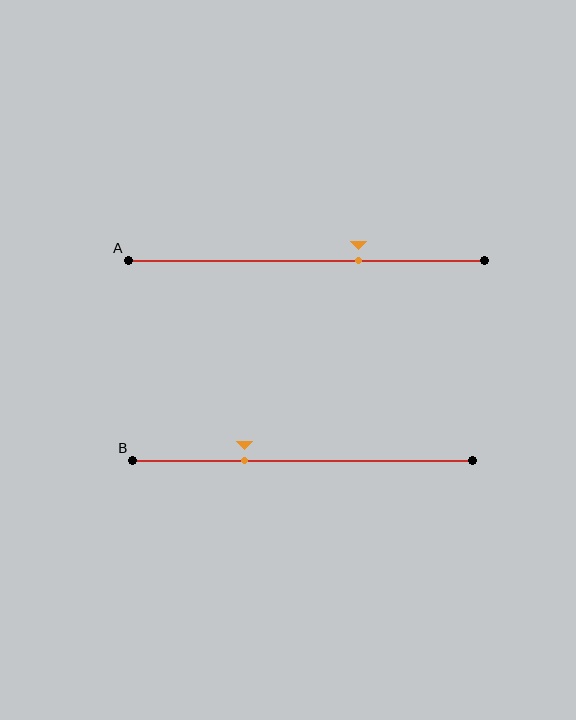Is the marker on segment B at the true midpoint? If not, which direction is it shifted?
No, the marker on segment B is shifted to the left by about 17% of the segment length.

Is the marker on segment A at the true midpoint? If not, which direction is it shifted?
No, the marker on segment A is shifted to the right by about 15% of the segment length.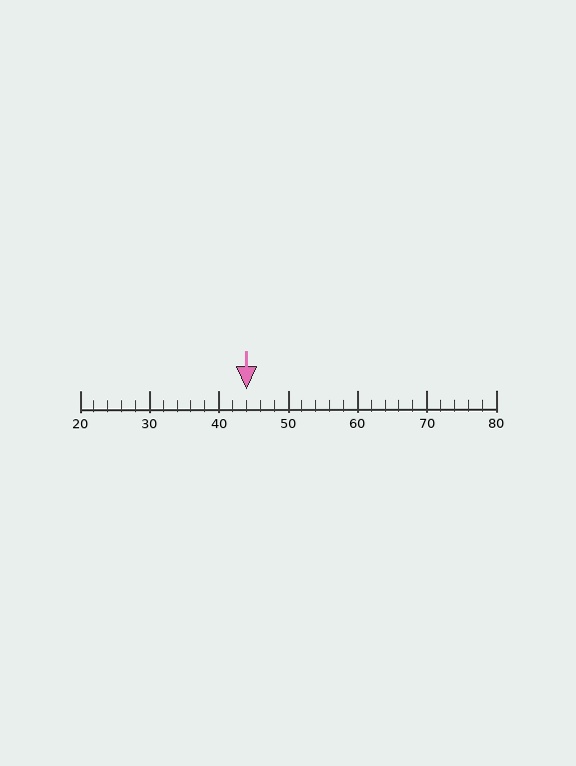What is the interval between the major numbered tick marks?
The major tick marks are spaced 10 units apart.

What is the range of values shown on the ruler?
The ruler shows values from 20 to 80.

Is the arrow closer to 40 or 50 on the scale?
The arrow is closer to 40.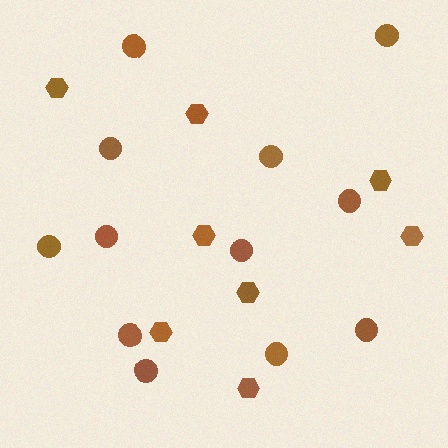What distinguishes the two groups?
There are 2 groups: one group of hexagons (8) and one group of circles (12).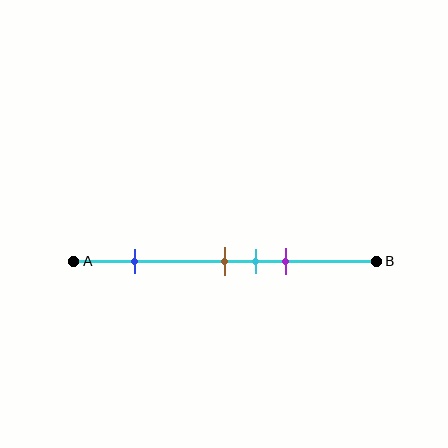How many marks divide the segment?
There are 4 marks dividing the segment.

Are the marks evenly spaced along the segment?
No, the marks are not evenly spaced.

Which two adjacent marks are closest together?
The brown and cyan marks are the closest adjacent pair.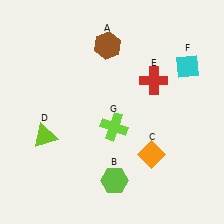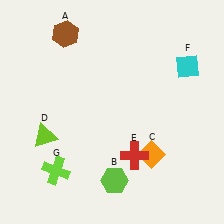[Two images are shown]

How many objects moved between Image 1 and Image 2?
3 objects moved between the two images.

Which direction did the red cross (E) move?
The red cross (E) moved down.